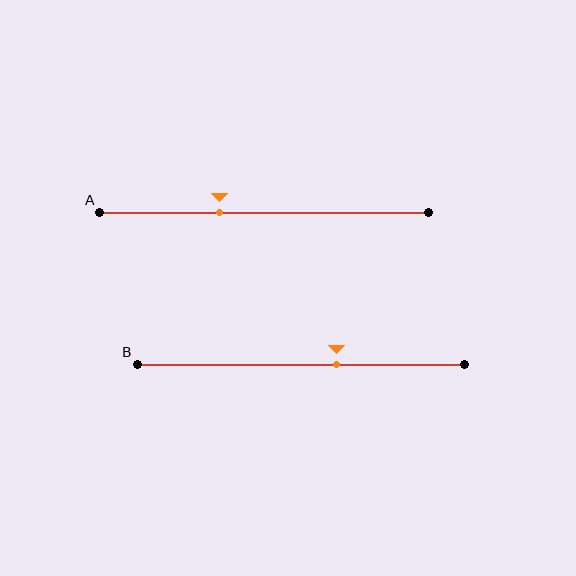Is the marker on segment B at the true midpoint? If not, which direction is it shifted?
No, the marker on segment B is shifted to the right by about 11% of the segment length.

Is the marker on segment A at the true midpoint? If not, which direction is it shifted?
No, the marker on segment A is shifted to the left by about 14% of the segment length.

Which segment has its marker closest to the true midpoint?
Segment B has its marker closest to the true midpoint.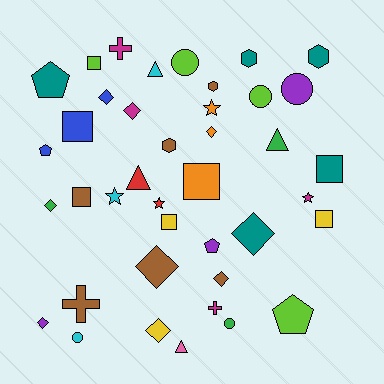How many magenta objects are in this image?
There are 4 magenta objects.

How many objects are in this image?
There are 40 objects.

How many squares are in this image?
There are 7 squares.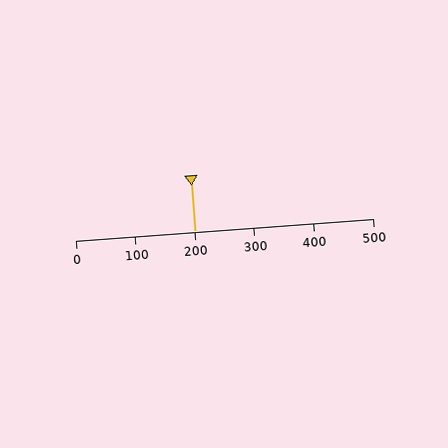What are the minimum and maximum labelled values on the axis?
The axis runs from 0 to 500.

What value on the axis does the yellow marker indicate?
The marker indicates approximately 200.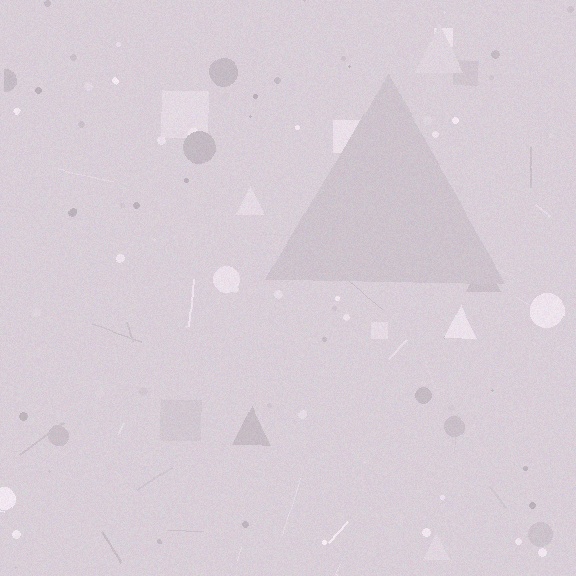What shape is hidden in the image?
A triangle is hidden in the image.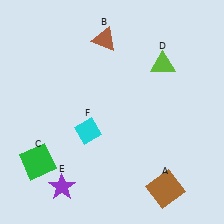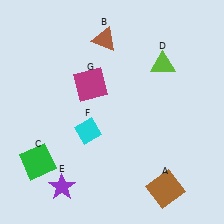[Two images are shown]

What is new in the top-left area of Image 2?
A magenta square (G) was added in the top-left area of Image 2.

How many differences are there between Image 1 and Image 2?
There is 1 difference between the two images.